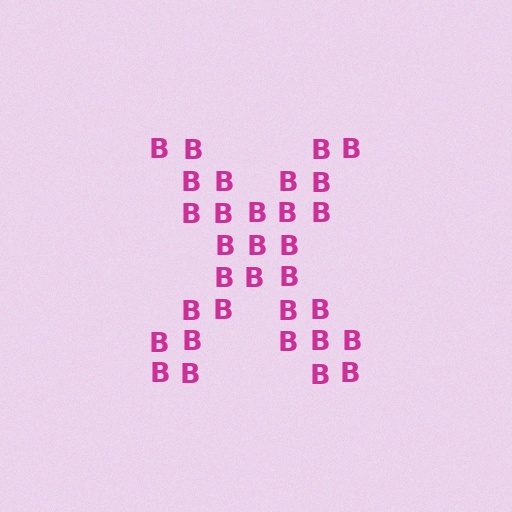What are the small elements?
The small elements are letter B's.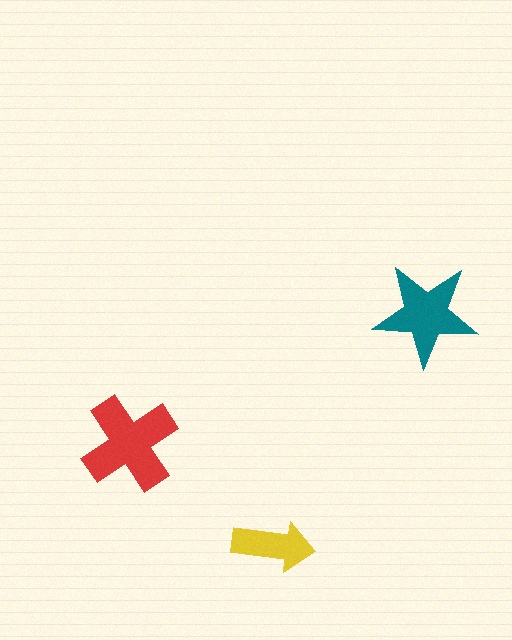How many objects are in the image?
There are 3 objects in the image.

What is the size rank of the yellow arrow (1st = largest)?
3rd.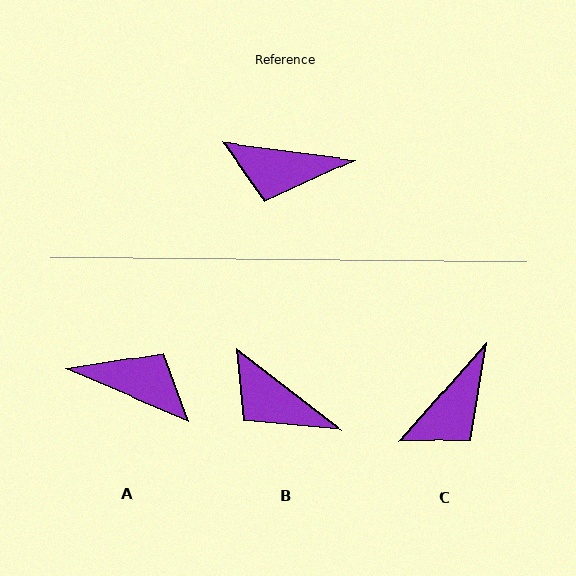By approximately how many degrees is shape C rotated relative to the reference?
Approximately 56 degrees counter-clockwise.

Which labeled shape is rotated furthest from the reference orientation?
A, about 165 degrees away.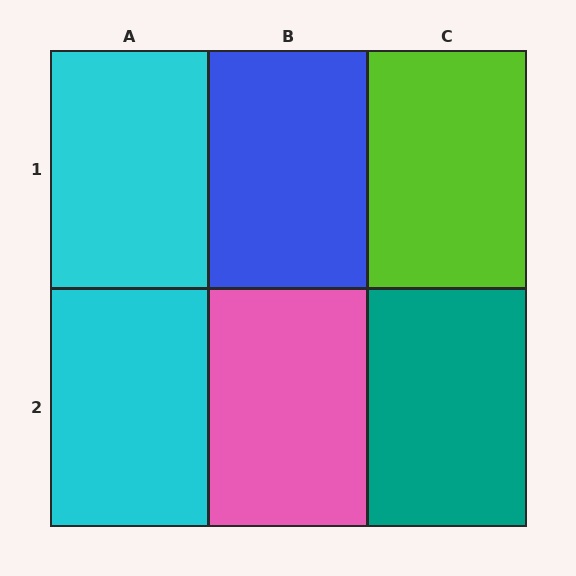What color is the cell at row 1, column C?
Lime.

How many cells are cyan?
2 cells are cyan.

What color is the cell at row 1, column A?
Cyan.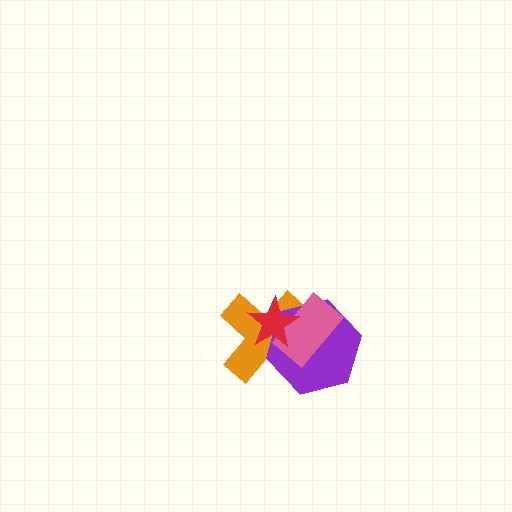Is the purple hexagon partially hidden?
Yes, it is partially covered by another shape.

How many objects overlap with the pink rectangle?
3 objects overlap with the pink rectangle.